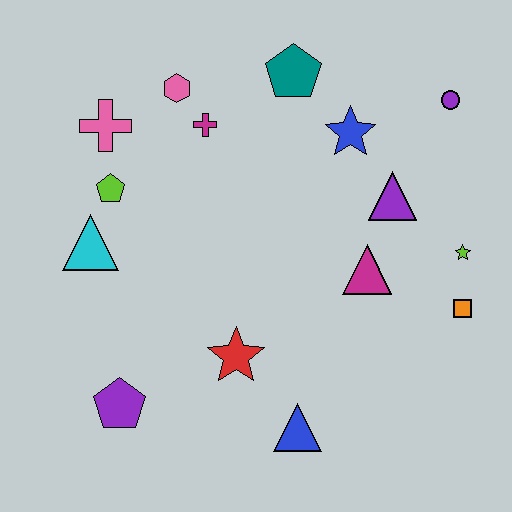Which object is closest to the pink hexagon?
The magenta cross is closest to the pink hexagon.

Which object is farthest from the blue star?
The purple pentagon is farthest from the blue star.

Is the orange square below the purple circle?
Yes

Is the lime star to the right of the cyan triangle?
Yes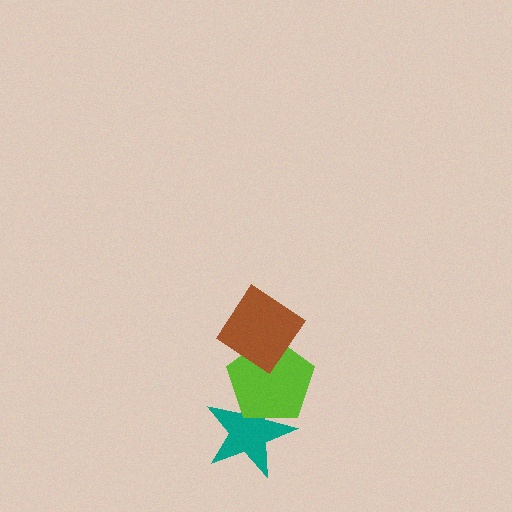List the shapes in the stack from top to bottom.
From top to bottom: the brown diamond, the lime pentagon, the teal star.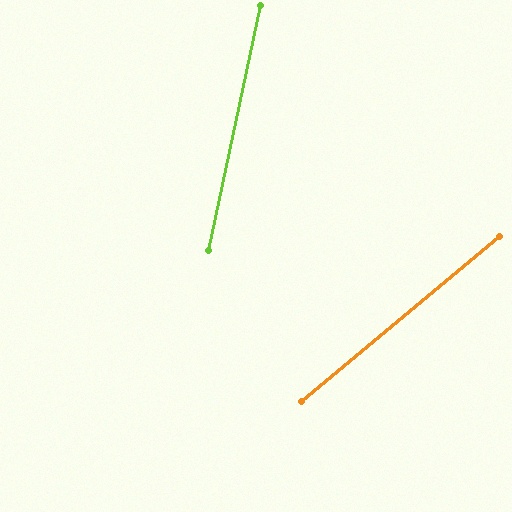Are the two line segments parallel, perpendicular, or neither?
Neither parallel nor perpendicular — they differ by about 38°.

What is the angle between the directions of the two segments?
Approximately 38 degrees.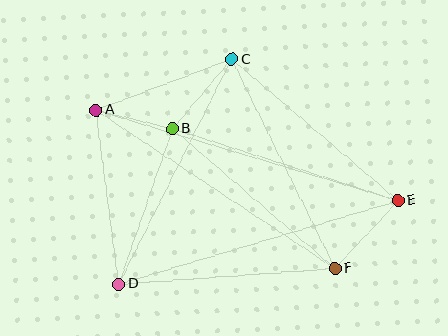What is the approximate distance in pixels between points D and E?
The distance between D and E is approximately 291 pixels.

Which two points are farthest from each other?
Points A and E are farthest from each other.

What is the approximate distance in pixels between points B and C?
The distance between B and C is approximately 91 pixels.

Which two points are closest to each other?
Points A and B are closest to each other.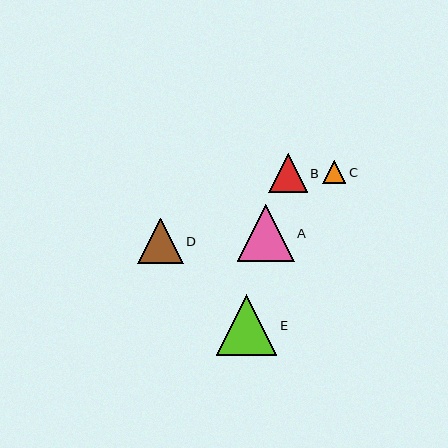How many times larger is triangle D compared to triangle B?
Triangle D is approximately 1.2 times the size of triangle B.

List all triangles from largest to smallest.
From largest to smallest: E, A, D, B, C.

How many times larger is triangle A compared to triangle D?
Triangle A is approximately 1.3 times the size of triangle D.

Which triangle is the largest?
Triangle E is the largest with a size of approximately 60 pixels.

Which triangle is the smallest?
Triangle C is the smallest with a size of approximately 23 pixels.